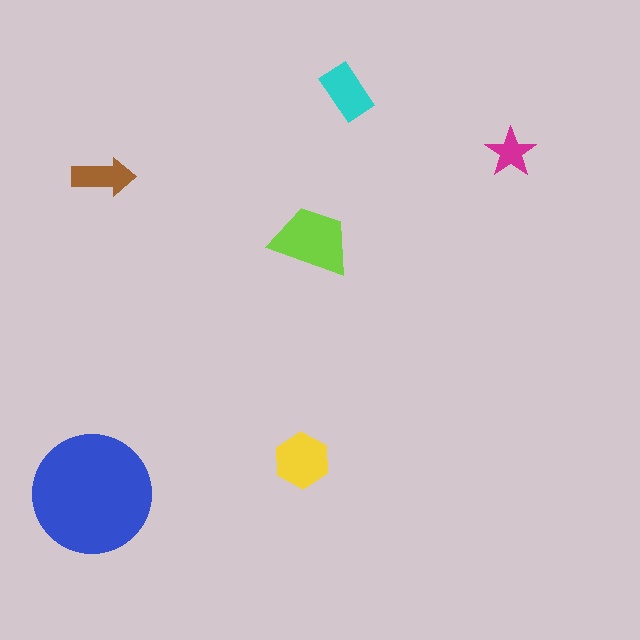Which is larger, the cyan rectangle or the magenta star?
The cyan rectangle.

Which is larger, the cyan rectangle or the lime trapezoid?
The lime trapezoid.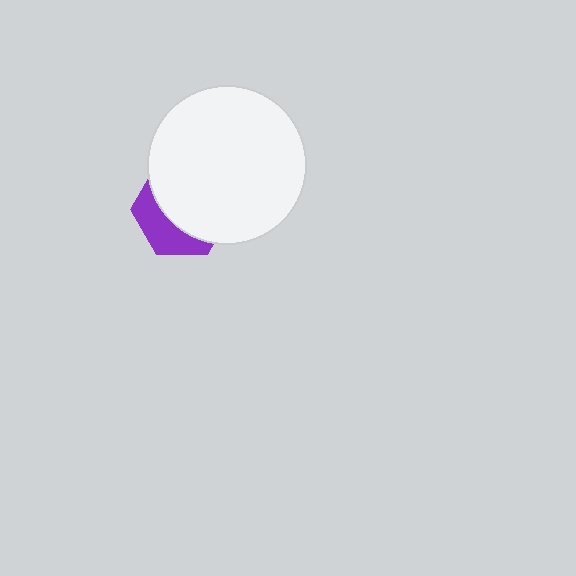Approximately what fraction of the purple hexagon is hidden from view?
Roughly 65% of the purple hexagon is hidden behind the white circle.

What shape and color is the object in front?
The object in front is a white circle.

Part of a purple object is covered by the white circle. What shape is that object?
It is a hexagon.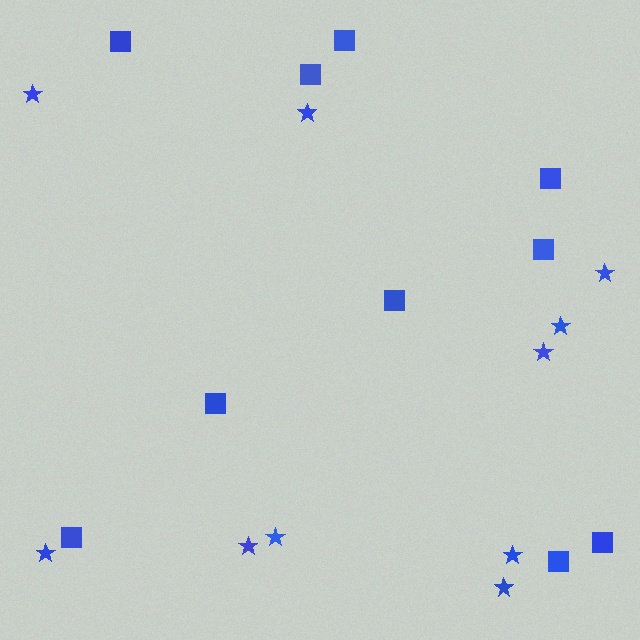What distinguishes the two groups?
There are 2 groups: one group of squares (10) and one group of stars (10).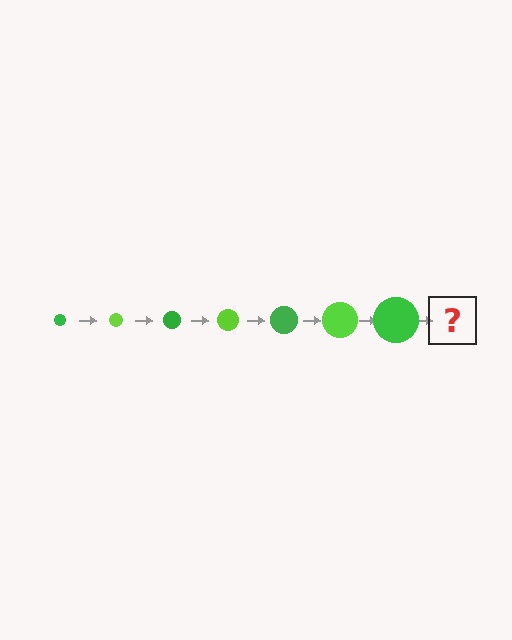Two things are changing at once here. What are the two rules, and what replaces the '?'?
The two rules are that the circle grows larger each step and the color cycles through green and lime. The '?' should be a lime circle, larger than the previous one.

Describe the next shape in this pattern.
It should be a lime circle, larger than the previous one.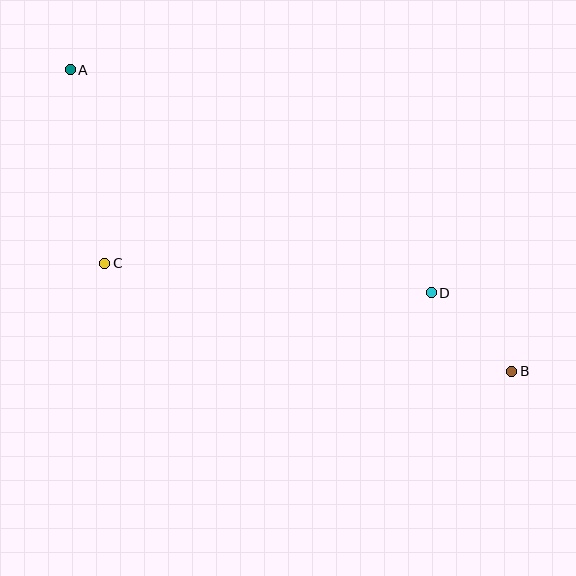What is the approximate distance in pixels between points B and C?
The distance between B and C is approximately 421 pixels.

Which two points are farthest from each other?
Points A and B are farthest from each other.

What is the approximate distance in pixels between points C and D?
The distance between C and D is approximately 328 pixels.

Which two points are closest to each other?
Points B and D are closest to each other.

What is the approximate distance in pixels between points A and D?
The distance between A and D is approximately 425 pixels.